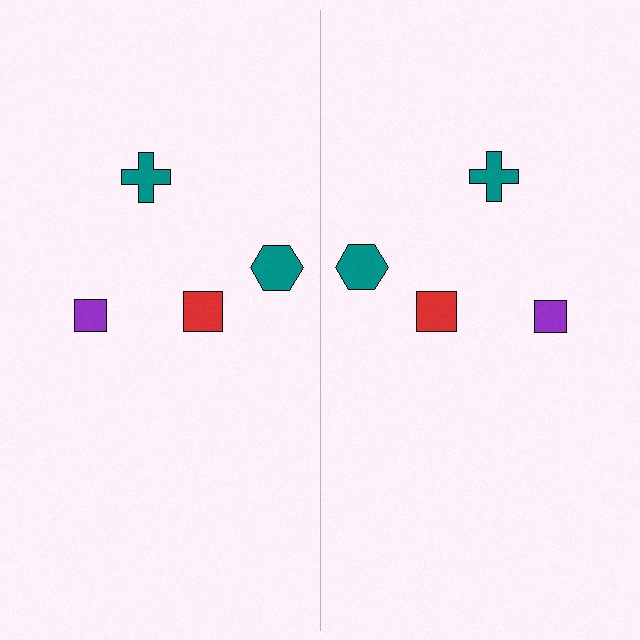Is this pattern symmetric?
Yes, this pattern has bilateral (reflection) symmetry.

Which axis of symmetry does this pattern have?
The pattern has a vertical axis of symmetry running through the center of the image.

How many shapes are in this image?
There are 8 shapes in this image.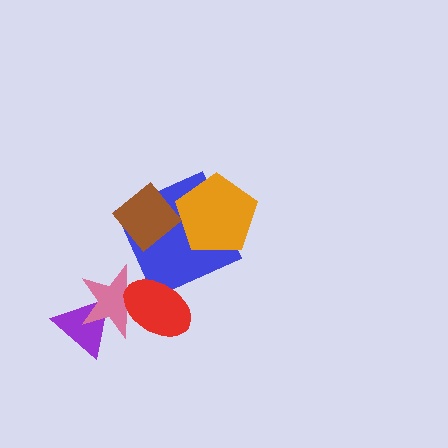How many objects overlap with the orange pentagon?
2 objects overlap with the orange pentagon.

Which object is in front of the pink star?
The red ellipse is in front of the pink star.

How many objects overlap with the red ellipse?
1 object overlaps with the red ellipse.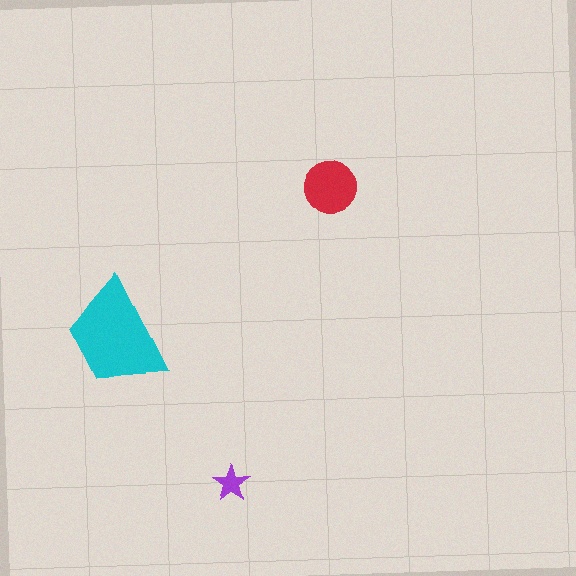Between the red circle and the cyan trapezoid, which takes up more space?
The cyan trapezoid.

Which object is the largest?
The cyan trapezoid.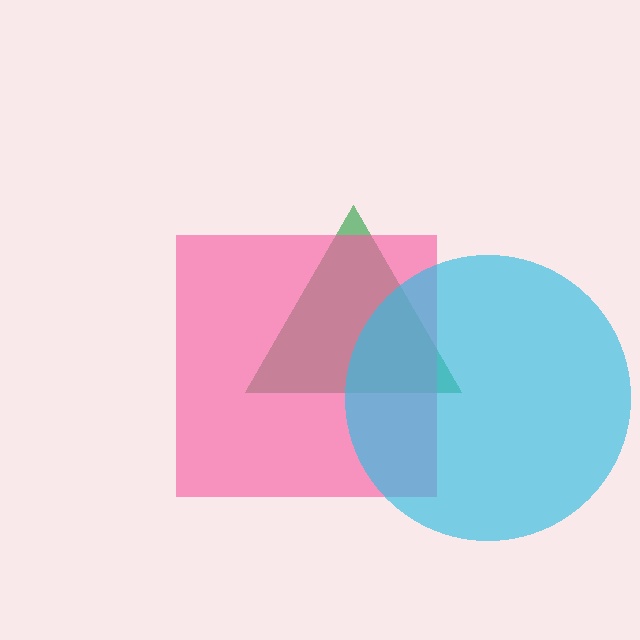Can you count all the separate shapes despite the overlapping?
Yes, there are 3 separate shapes.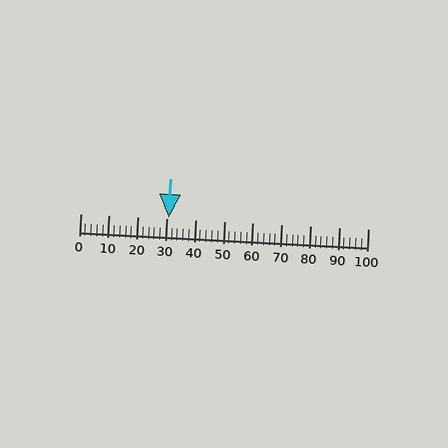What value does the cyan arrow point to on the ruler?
The cyan arrow points to approximately 31.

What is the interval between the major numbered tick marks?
The major tick marks are spaced 10 units apart.